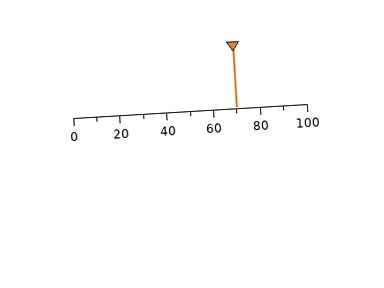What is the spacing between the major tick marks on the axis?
The major ticks are spaced 20 apart.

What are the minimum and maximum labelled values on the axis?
The axis runs from 0 to 100.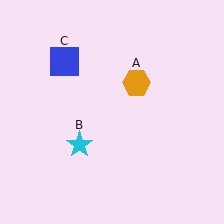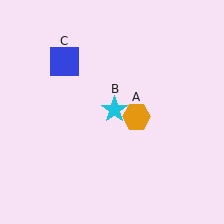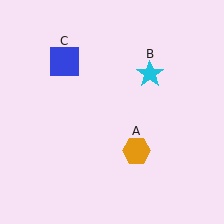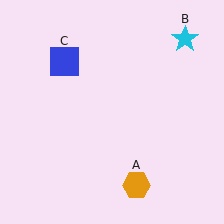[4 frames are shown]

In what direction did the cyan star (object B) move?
The cyan star (object B) moved up and to the right.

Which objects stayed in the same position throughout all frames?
Blue square (object C) remained stationary.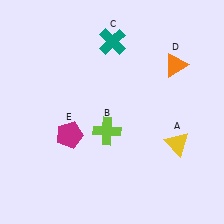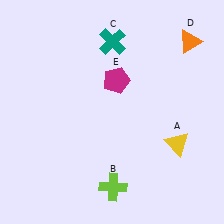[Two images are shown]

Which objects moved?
The objects that moved are: the lime cross (B), the orange triangle (D), the magenta pentagon (E).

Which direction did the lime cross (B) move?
The lime cross (B) moved down.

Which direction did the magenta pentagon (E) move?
The magenta pentagon (E) moved up.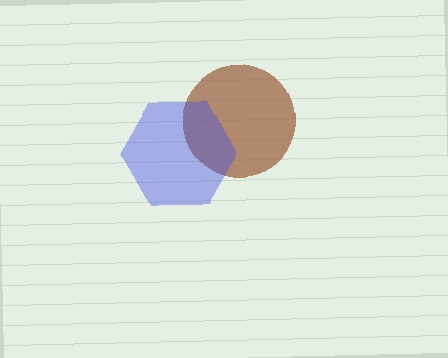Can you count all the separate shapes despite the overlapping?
Yes, there are 2 separate shapes.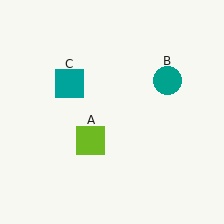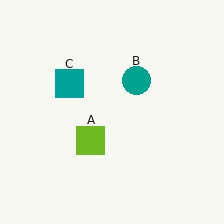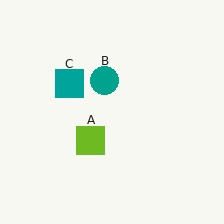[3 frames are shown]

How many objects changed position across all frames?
1 object changed position: teal circle (object B).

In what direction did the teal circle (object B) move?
The teal circle (object B) moved left.